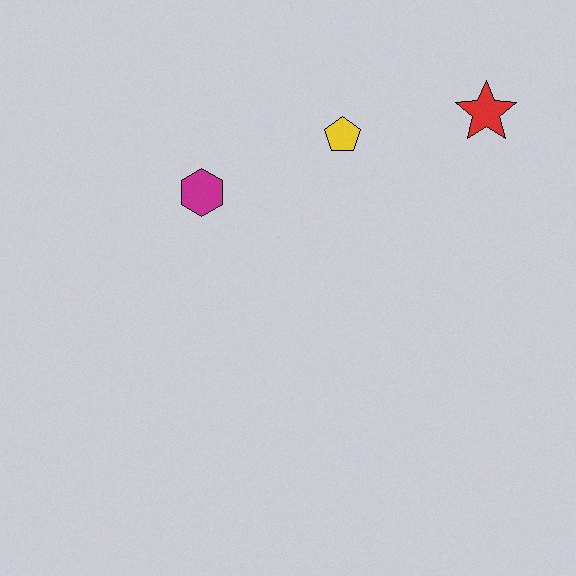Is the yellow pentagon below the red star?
Yes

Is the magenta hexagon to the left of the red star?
Yes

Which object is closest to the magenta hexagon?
The yellow pentagon is closest to the magenta hexagon.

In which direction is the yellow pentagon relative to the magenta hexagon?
The yellow pentagon is to the right of the magenta hexagon.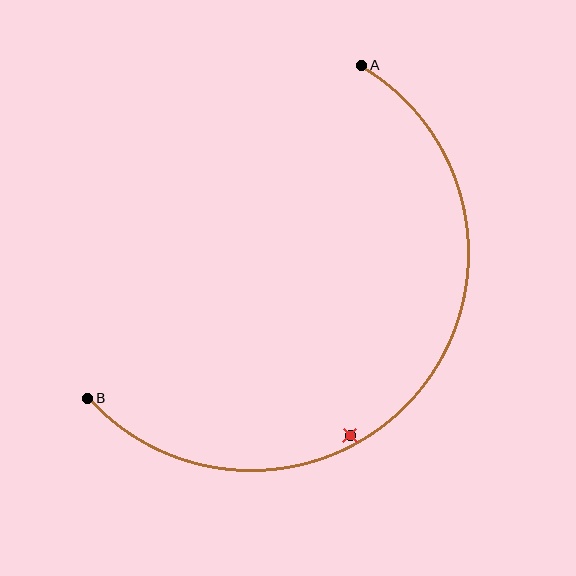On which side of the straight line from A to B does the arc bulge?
The arc bulges below and to the right of the straight line connecting A and B.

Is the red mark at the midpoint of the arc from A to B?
No — the red mark does not lie on the arc at all. It sits slightly inside the curve.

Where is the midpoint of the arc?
The arc midpoint is the point on the curve farthest from the straight line joining A and B. It sits below and to the right of that line.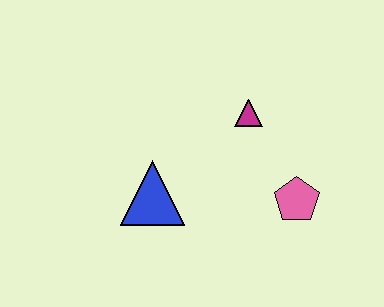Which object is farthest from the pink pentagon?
The blue triangle is farthest from the pink pentagon.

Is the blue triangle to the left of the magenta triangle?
Yes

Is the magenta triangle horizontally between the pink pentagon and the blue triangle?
Yes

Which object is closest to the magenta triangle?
The pink pentagon is closest to the magenta triangle.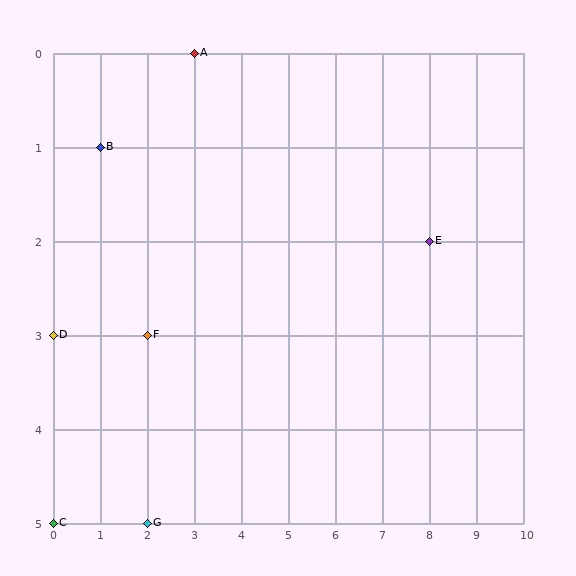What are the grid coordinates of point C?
Point C is at grid coordinates (0, 5).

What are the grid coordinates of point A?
Point A is at grid coordinates (3, 0).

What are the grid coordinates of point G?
Point G is at grid coordinates (2, 5).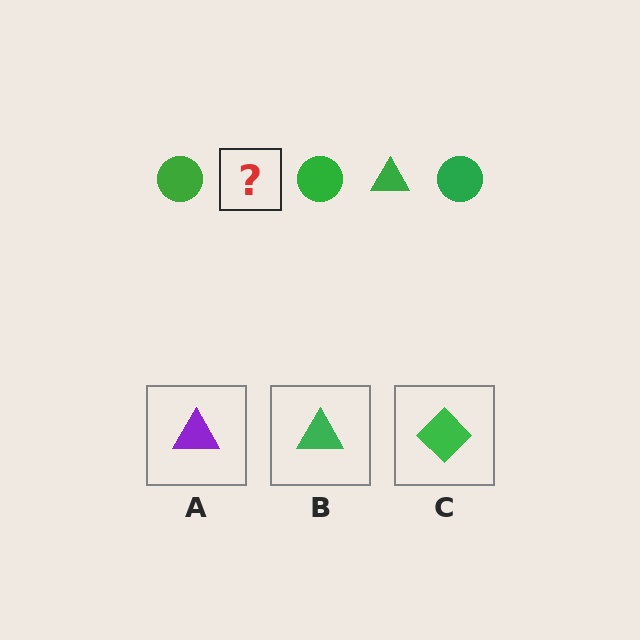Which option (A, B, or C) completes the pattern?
B.